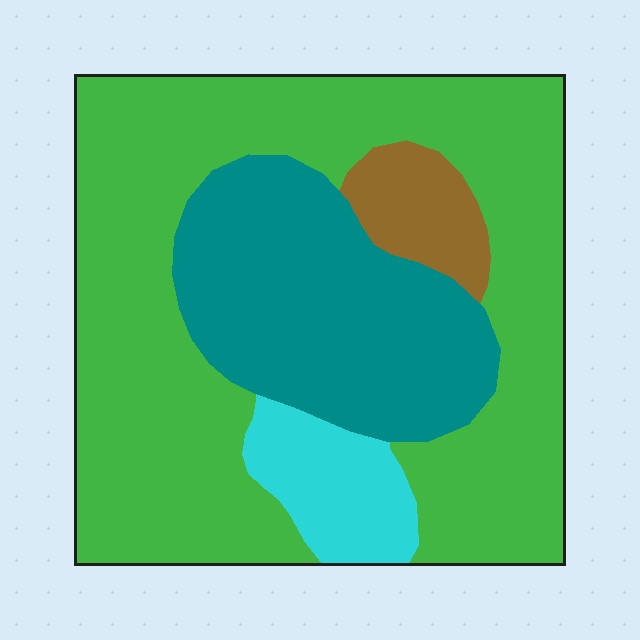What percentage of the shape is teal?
Teal takes up between a quarter and a half of the shape.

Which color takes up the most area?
Green, at roughly 60%.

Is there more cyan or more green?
Green.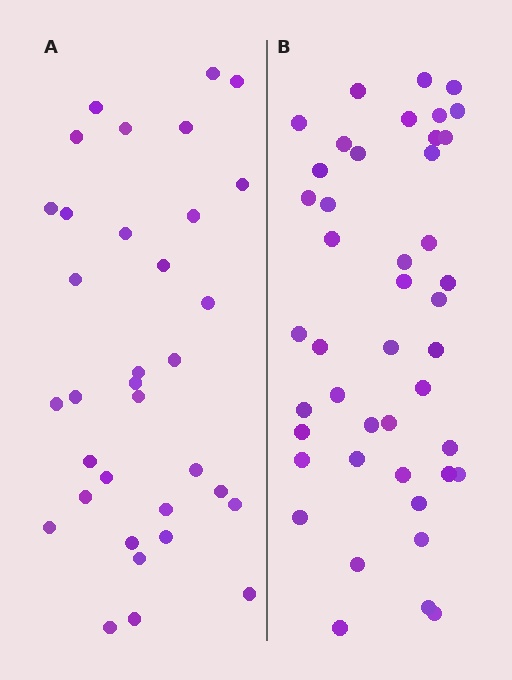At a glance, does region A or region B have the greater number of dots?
Region B (the right region) has more dots.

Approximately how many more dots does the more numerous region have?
Region B has roughly 10 or so more dots than region A.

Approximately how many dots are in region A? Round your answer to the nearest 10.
About 30 dots. (The exact count is 34, which rounds to 30.)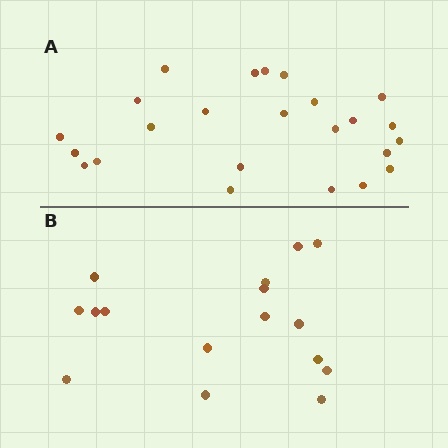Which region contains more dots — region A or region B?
Region A (the top region) has more dots.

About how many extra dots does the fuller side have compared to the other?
Region A has roughly 8 or so more dots than region B.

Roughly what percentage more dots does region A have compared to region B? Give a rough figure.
About 50% more.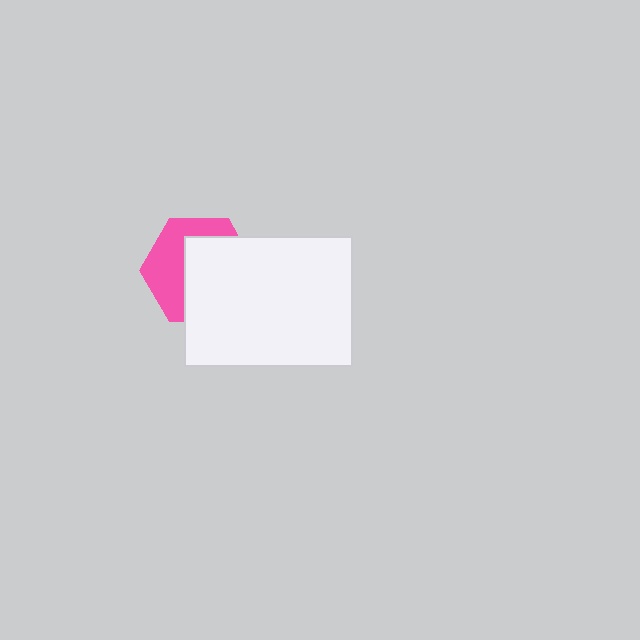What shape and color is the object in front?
The object in front is a white rectangle.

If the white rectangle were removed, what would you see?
You would see the complete pink hexagon.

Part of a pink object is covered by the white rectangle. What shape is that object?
It is a hexagon.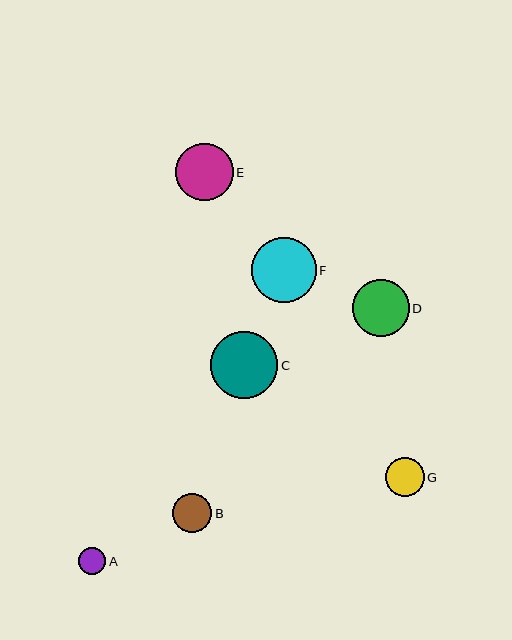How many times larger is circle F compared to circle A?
Circle F is approximately 2.4 times the size of circle A.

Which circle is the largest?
Circle C is the largest with a size of approximately 67 pixels.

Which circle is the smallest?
Circle A is the smallest with a size of approximately 27 pixels.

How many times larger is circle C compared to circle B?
Circle C is approximately 1.7 times the size of circle B.